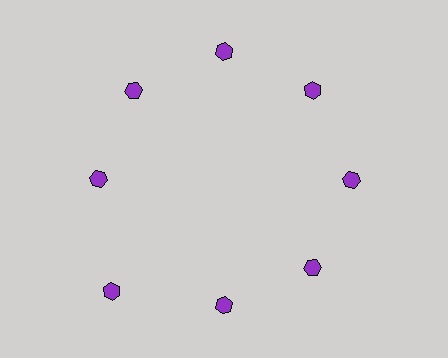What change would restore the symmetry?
The symmetry would be restored by moving it inward, back onto the ring so that all 8 hexagons sit at equal angles and equal distance from the center.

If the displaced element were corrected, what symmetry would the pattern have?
It would have 8-fold rotational symmetry — the pattern would map onto itself every 45 degrees.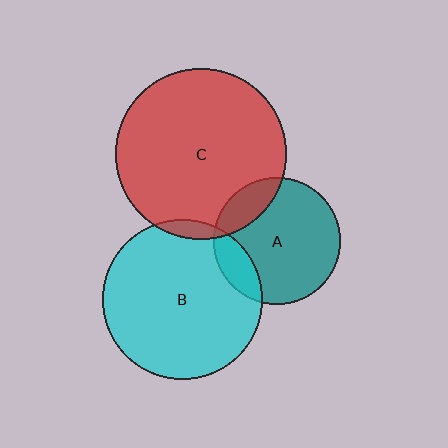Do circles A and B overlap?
Yes.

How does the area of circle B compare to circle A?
Approximately 1.6 times.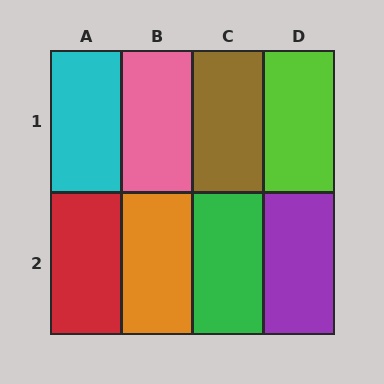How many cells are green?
1 cell is green.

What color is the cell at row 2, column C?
Green.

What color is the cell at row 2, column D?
Purple.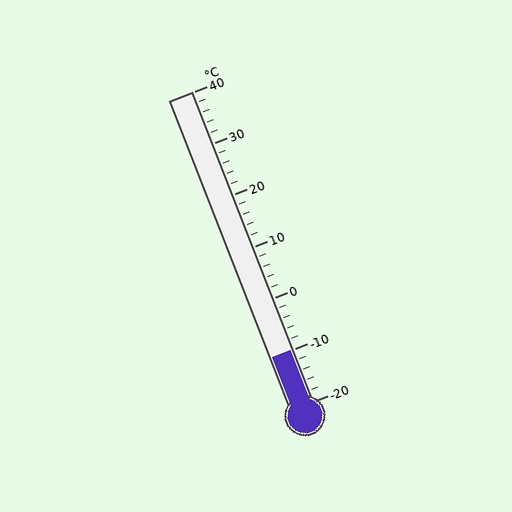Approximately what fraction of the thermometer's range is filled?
The thermometer is filled to approximately 15% of its range.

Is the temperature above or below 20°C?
The temperature is below 20°C.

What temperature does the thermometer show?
The thermometer shows approximately -10°C.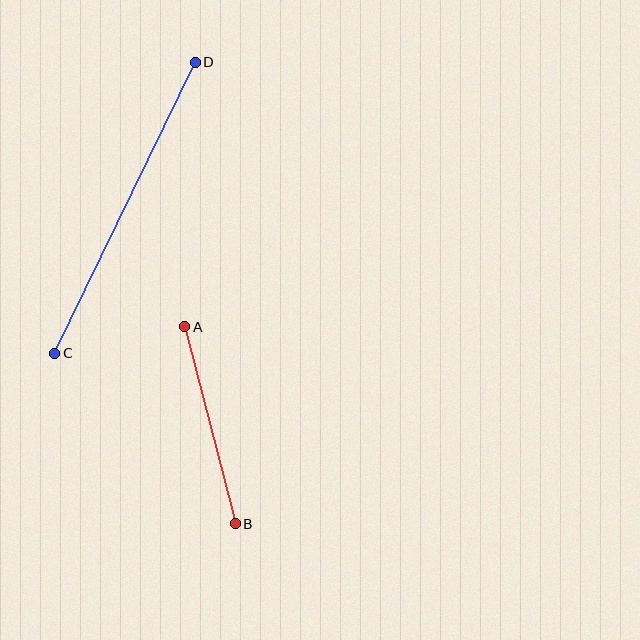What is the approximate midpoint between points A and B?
The midpoint is at approximately (210, 425) pixels.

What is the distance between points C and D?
The distance is approximately 323 pixels.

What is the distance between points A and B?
The distance is approximately 203 pixels.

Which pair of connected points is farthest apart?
Points C and D are farthest apart.